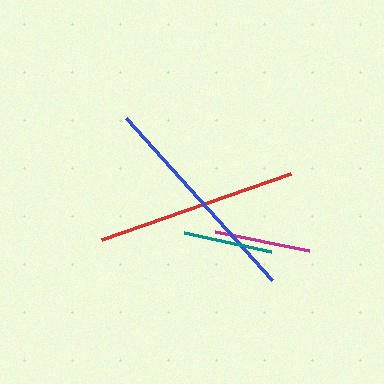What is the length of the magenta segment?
The magenta segment is approximately 95 pixels long.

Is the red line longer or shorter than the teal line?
The red line is longer than the teal line.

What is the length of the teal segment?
The teal segment is approximately 89 pixels long.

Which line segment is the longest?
The blue line is the longest at approximately 218 pixels.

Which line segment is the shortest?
The teal line is the shortest at approximately 89 pixels.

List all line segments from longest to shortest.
From longest to shortest: blue, red, magenta, teal.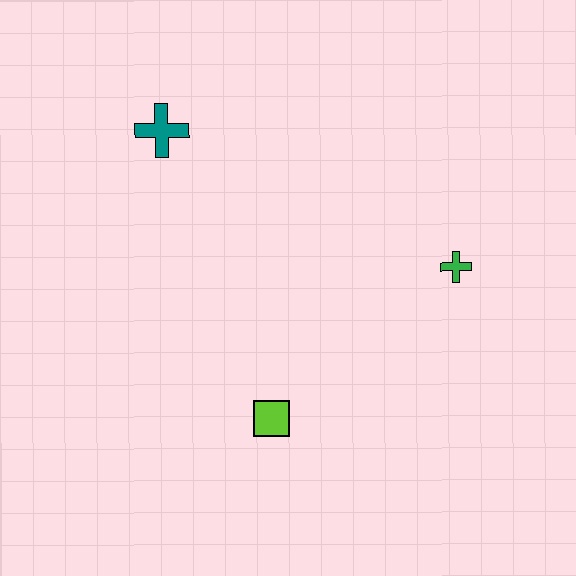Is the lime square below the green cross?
Yes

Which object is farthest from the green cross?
The teal cross is farthest from the green cross.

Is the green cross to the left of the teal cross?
No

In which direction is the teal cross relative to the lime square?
The teal cross is above the lime square.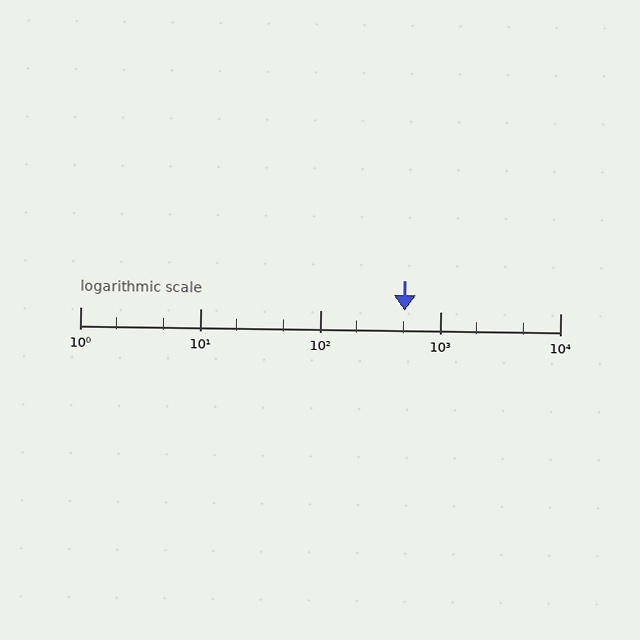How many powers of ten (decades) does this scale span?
The scale spans 4 decades, from 1 to 10000.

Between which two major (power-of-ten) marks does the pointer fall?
The pointer is between 100 and 1000.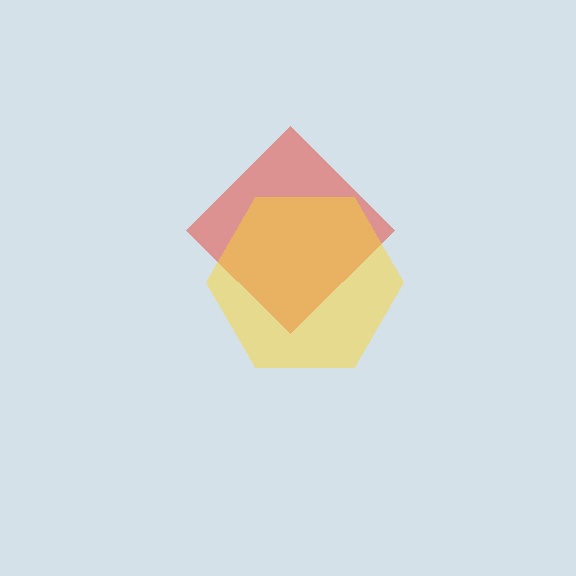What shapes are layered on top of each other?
The layered shapes are: a red diamond, a yellow hexagon.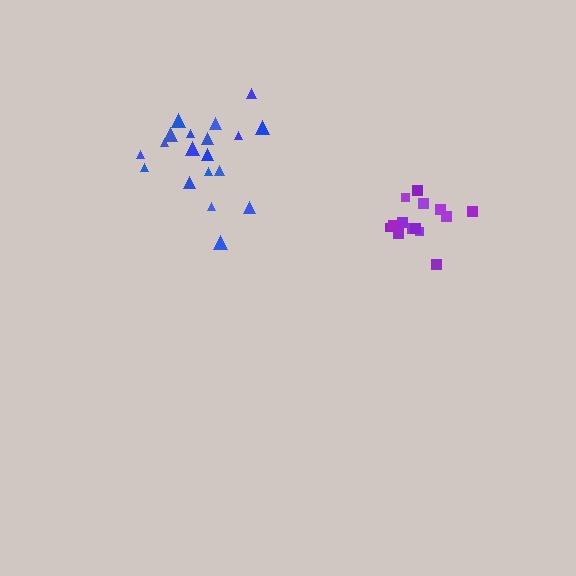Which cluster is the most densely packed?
Purple.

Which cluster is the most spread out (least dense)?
Blue.